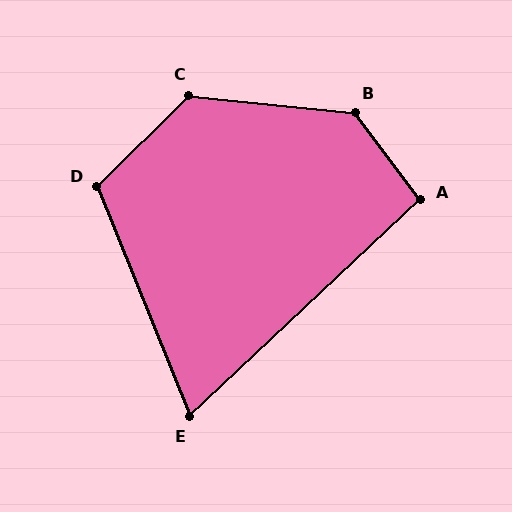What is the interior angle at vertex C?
Approximately 130 degrees (obtuse).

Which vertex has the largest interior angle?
B, at approximately 133 degrees.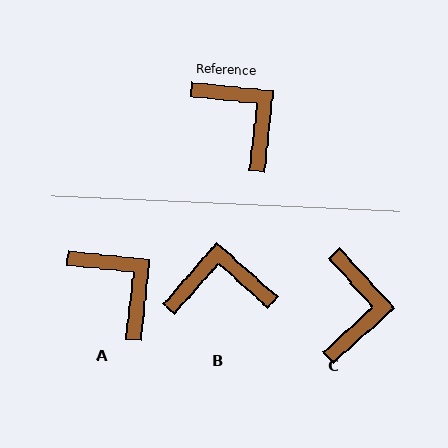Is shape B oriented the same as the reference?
No, it is off by about 55 degrees.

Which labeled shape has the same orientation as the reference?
A.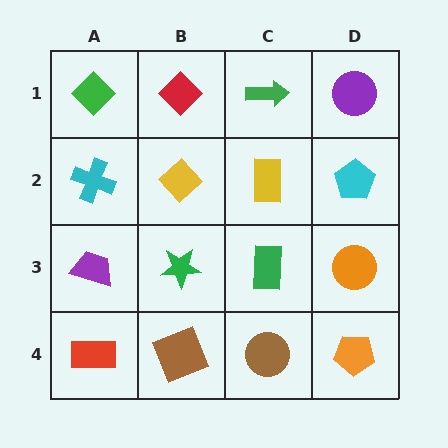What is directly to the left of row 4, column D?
A brown circle.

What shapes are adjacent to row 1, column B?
A yellow diamond (row 2, column B), a green diamond (row 1, column A), a green arrow (row 1, column C).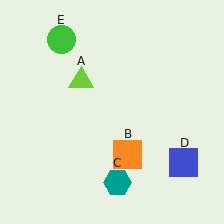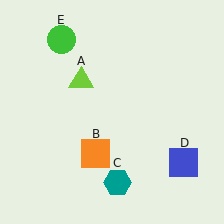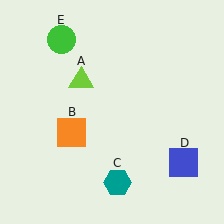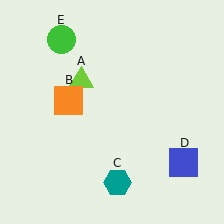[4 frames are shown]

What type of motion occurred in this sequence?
The orange square (object B) rotated clockwise around the center of the scene.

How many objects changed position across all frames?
1 object changed position: orange square (object B).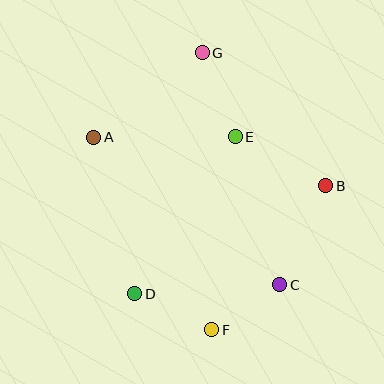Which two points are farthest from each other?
Points F and G are farthest from each other.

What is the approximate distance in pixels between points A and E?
The distance between A and E is approximately 141 pixels.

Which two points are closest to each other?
Points C and F are closest to each other.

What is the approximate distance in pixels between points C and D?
The distance between C and D is approximately 145 pixels.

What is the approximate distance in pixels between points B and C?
The distance between B and C is approximately 110 pixels.